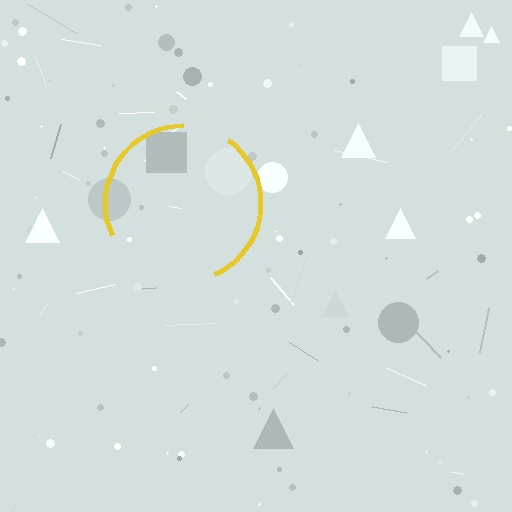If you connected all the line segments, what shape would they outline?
They would outline a circle.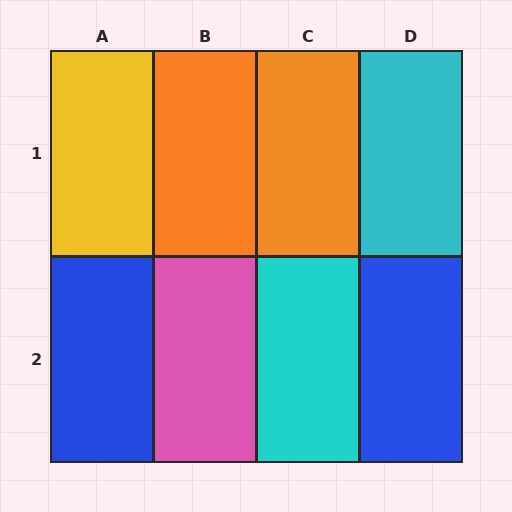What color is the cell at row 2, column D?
Blue.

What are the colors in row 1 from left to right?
Yellow, orange, orange, cyan.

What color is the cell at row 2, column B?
Pink.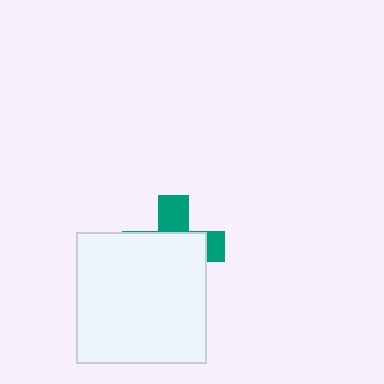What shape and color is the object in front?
The object in front is a white square.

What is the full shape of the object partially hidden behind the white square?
The partially hidden object is a teal cross.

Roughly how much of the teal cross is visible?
A small part of it is visible (roughly 31%).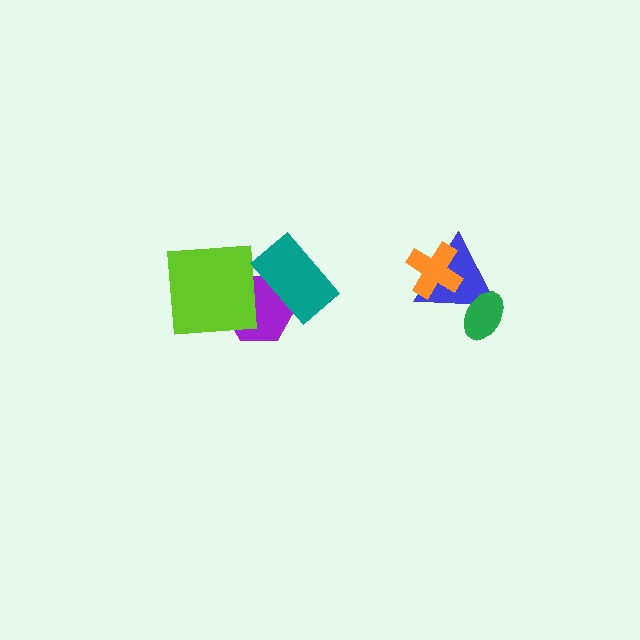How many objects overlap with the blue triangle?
2 objects overlap with the blue triangle.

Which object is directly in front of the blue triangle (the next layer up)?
The green ellipse is directly in front of the blue triangle.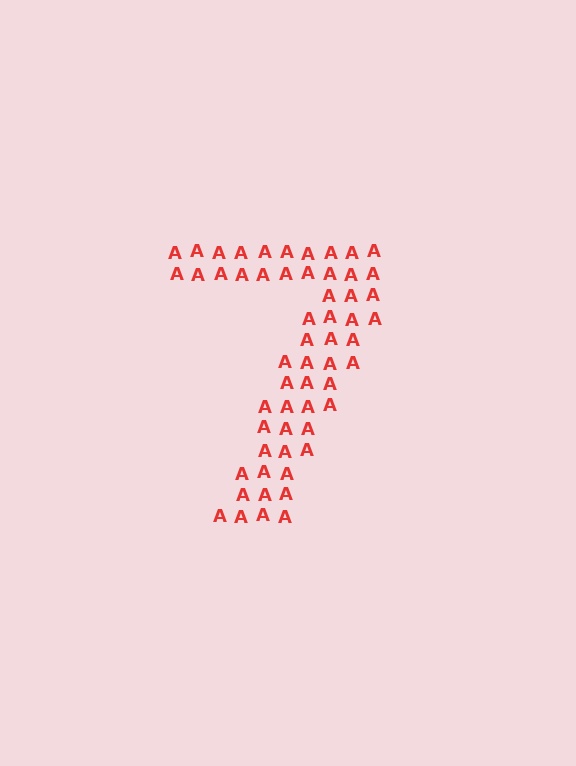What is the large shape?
The large shape is the digit 7.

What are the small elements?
The small elements are letter A's.